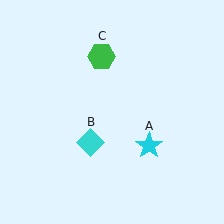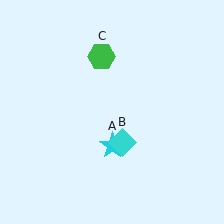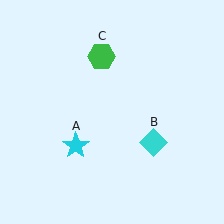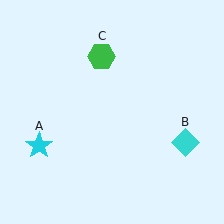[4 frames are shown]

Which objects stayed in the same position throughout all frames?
Green hexagon (object C) remained stationary.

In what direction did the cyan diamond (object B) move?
The cyan diamond (object B) moved right.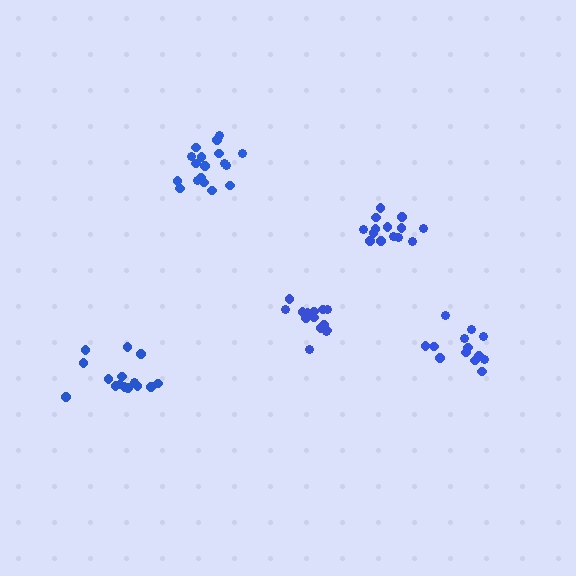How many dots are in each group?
Group 1: 14 dots, Group 2: 14 dots, Group 3: 18 dots, Group 4: 15 dots, Group 5: 13 dots (74 total).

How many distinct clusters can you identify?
There are 5 distinct clusters.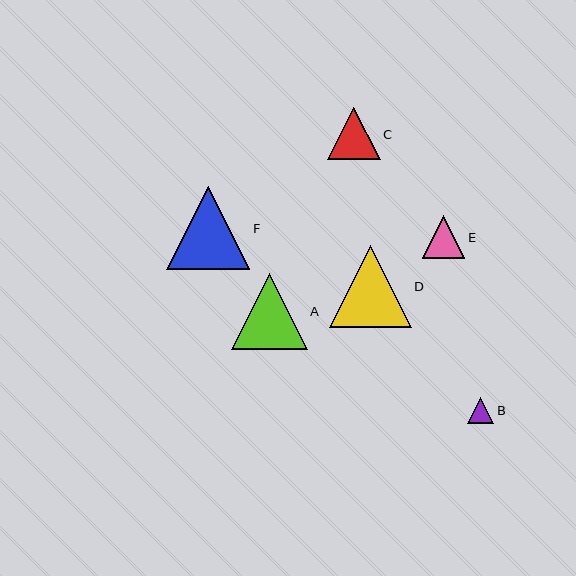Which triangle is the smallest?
Triangle B is the smallest with a size of approximately 26 pixels.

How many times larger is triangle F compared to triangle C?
Triangle F is approximately 1.6 times the size of triangle C.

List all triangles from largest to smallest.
From largest to smallest: F, D, A, C, E, B.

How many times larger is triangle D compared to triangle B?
Triangle D is approximately 3.1 times the size of triangle B.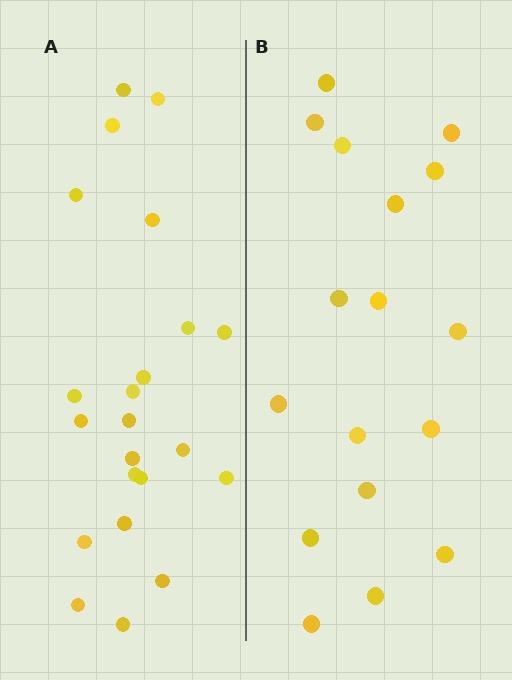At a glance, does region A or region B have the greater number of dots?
Region A (the left region) has more dots.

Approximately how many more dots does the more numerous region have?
Region A has about 5 more dots than region B.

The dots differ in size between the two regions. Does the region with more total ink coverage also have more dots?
No. Region B has more total ink coverage because its dots are larger, but region A actually contains more individual dots. Total area can be misleading — the number of items is what matters here.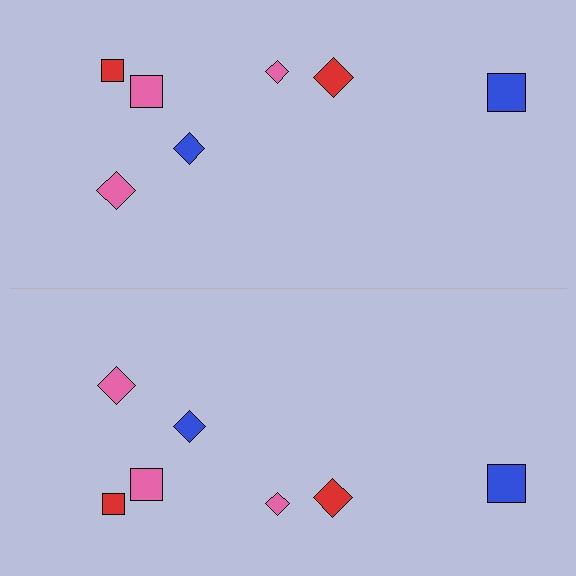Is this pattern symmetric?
Yes, this pattern has bilateral (reflection) symmetry.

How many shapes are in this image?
There are 14 shapes in this image.